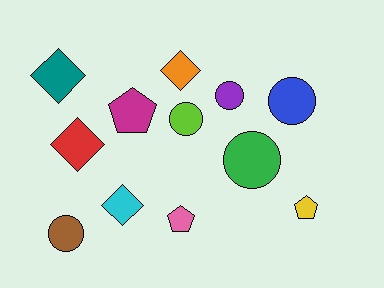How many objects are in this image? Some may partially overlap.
There are 12 objects.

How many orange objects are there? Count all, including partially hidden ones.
There is 1 orange object.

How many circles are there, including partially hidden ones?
There are 5 circles.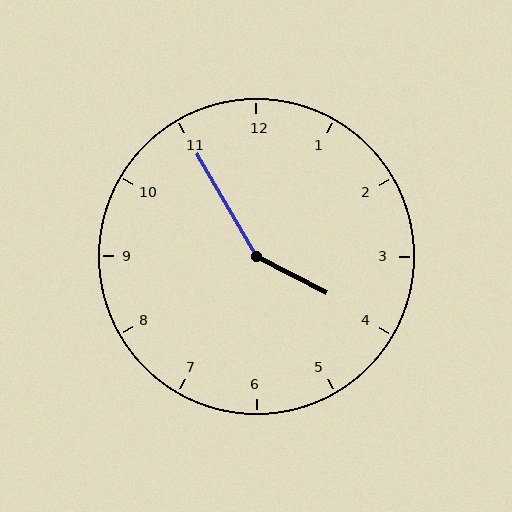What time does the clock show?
3:55.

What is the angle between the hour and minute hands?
Approximately 148 degrees.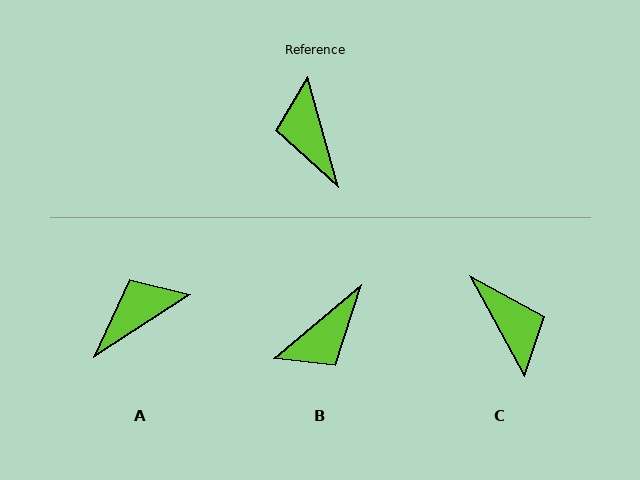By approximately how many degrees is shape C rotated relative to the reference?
Approximately 167 degrees clockwise.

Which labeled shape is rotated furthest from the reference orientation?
C, about 167 degrees away.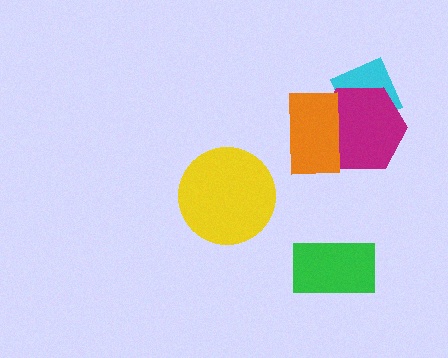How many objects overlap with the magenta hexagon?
2 objects overlap with the magenta hexagon.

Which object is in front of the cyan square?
The magenta hexagon is in front of the cyan square.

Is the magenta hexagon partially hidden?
Yes, it is partially covered by another shape.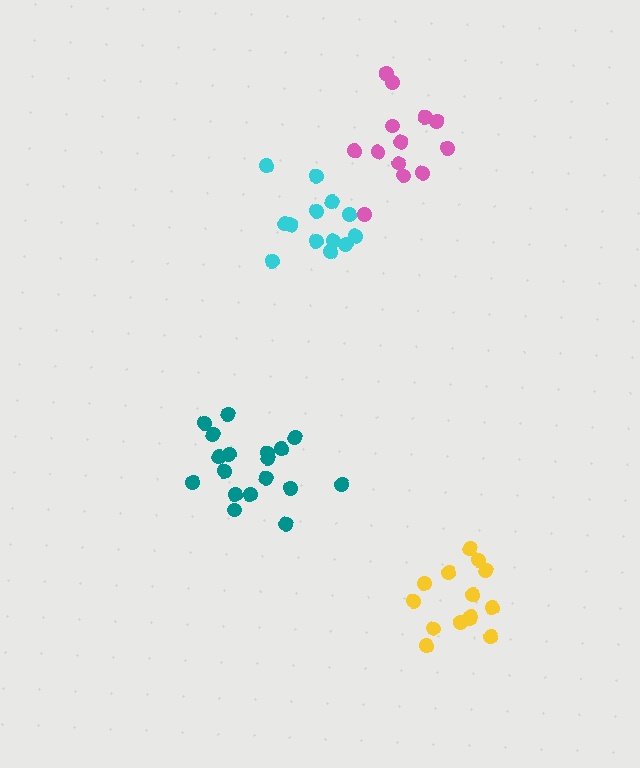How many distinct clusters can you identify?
There are 4 distinct clusters.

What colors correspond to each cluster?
The clusters are colored: cyan, pink, yellow, teal.